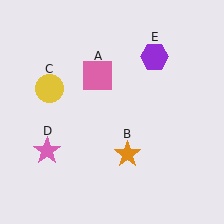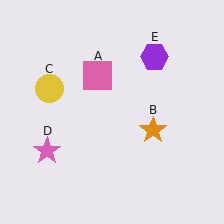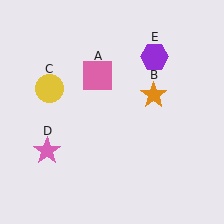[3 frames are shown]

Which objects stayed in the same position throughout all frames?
Pink square (object A) and yellow circle (object C) and pink star (object D) and purple hexagon (object E) remained stationary.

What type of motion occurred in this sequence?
The orange star (object B) rotated counterclockwise around the center of the scene.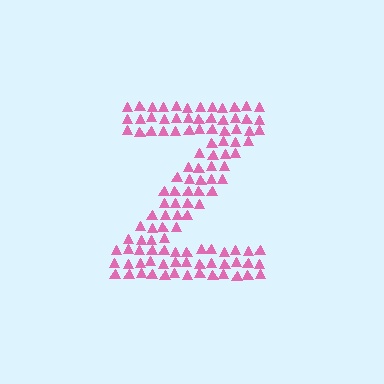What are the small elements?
The small elements are triangles.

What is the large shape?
The large shape is the letter Z.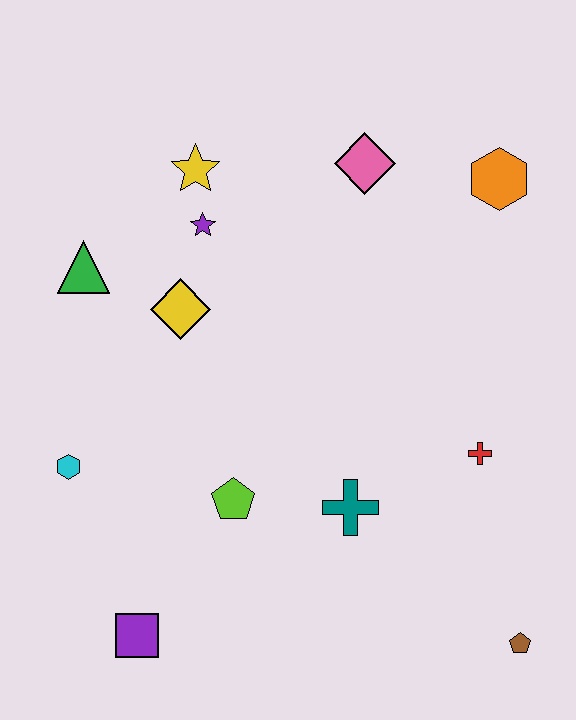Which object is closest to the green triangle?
The yellow diamond is closest to the green triangle.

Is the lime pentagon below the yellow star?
Yes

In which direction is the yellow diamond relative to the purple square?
The yellow diamond is above the purple square.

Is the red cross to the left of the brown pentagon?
Yes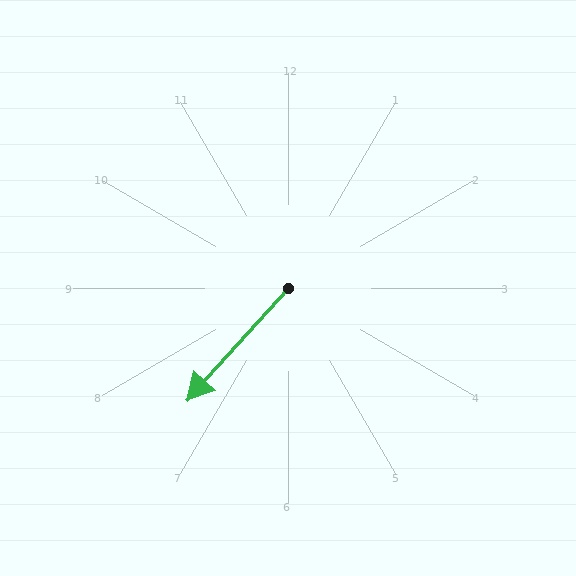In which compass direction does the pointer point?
Southwest.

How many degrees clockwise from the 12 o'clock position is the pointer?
Approximately 222 degrees.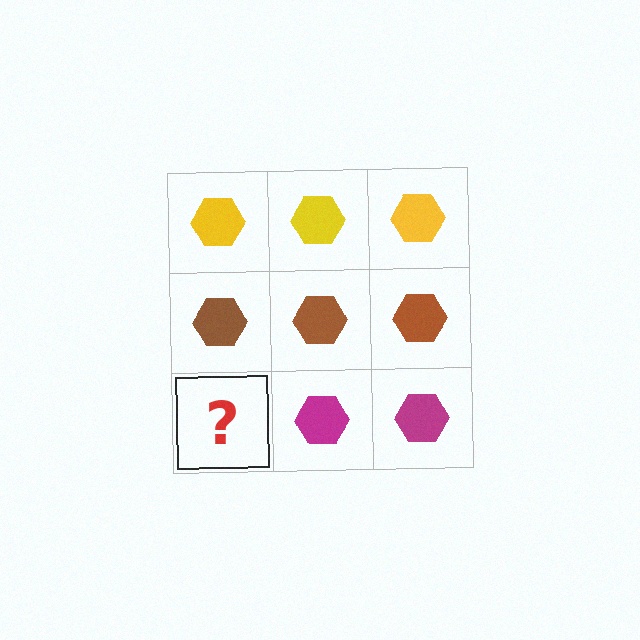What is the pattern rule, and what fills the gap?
The rule is that each row has a consistent color. The gap should be filled with a magenta hexagon.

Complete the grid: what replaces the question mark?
The question mark should be replaced with a magenta hexagon.